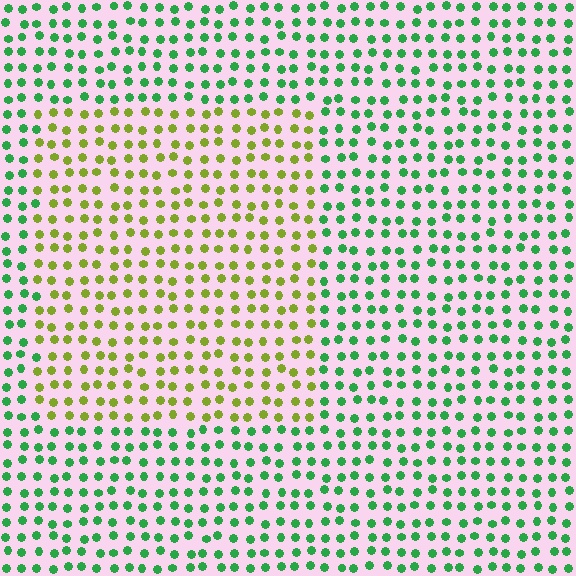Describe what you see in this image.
The image is filled with small green elements in a uniform arrangement. A rectangle-shaped region is visible where the elements are tinted to a slightly different hue, forming a subtle color boundary.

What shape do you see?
I see a rectangle.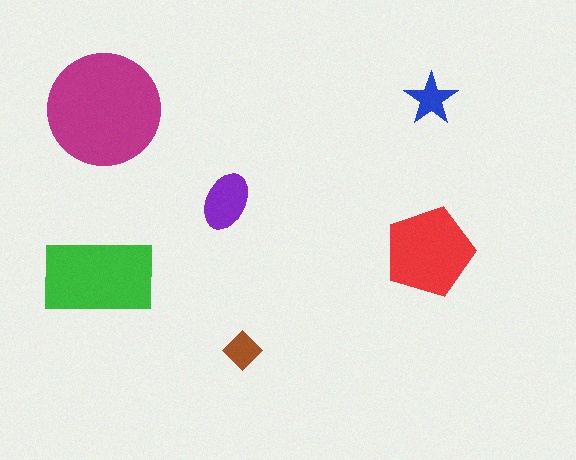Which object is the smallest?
The brown diamond.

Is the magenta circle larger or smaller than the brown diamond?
Larger.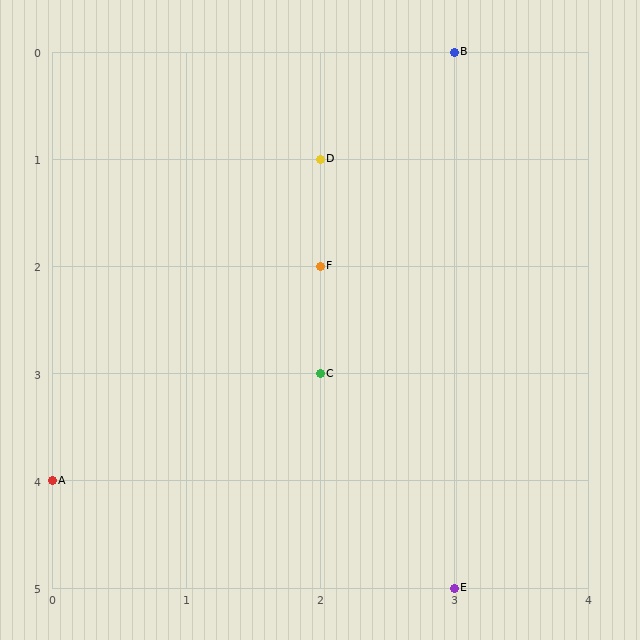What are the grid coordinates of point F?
Point F is at grid coordinates (2, 2).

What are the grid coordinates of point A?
Point A is at grid coordinates (0, 4).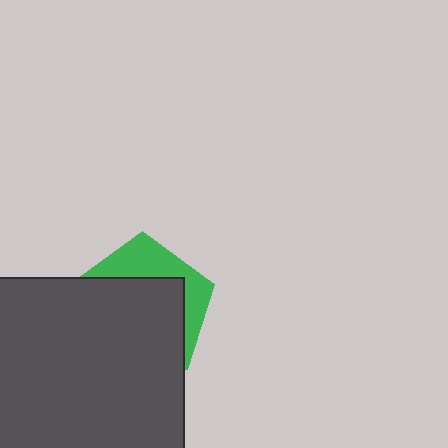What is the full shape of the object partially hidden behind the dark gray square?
The partially hidden object is a green pentagon.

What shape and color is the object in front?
The object in front is a dark gray square.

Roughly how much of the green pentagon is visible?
A small part of it is visible (roughly 32%).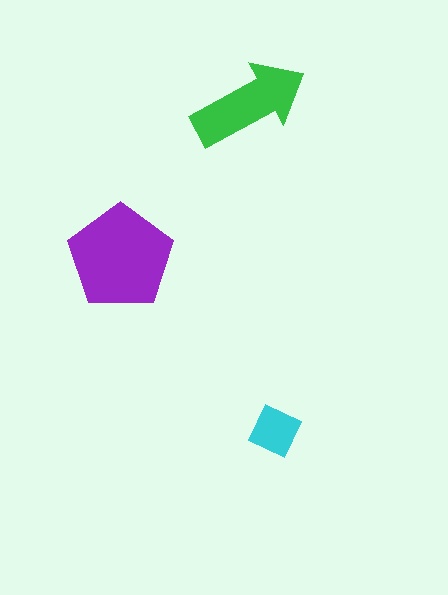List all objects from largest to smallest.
The purple pentagon, the green arrow, the cyan diamond.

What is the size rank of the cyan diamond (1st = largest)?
3rd.